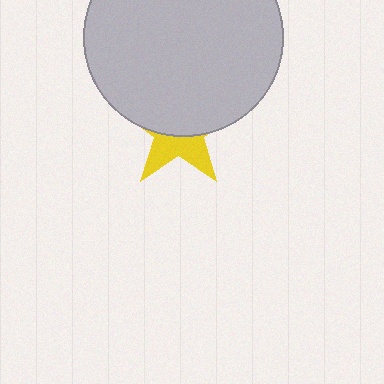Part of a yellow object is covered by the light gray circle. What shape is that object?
It is a star.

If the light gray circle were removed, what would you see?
You would see the complete yellow star.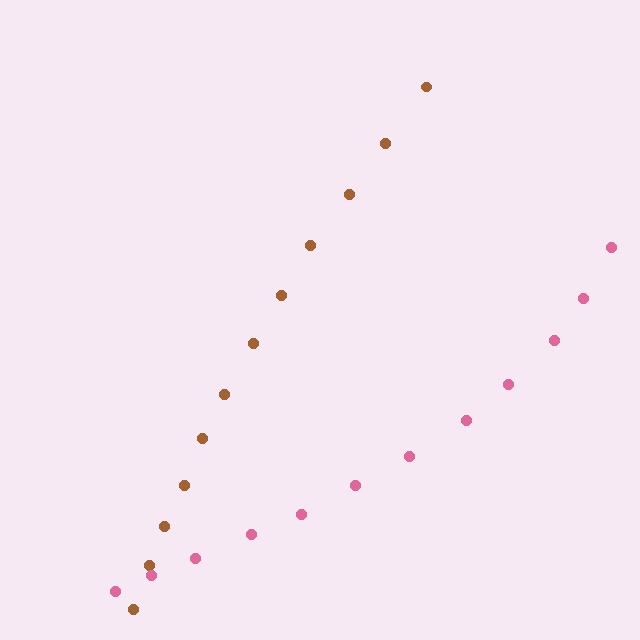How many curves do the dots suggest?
There are 2 distinct paths.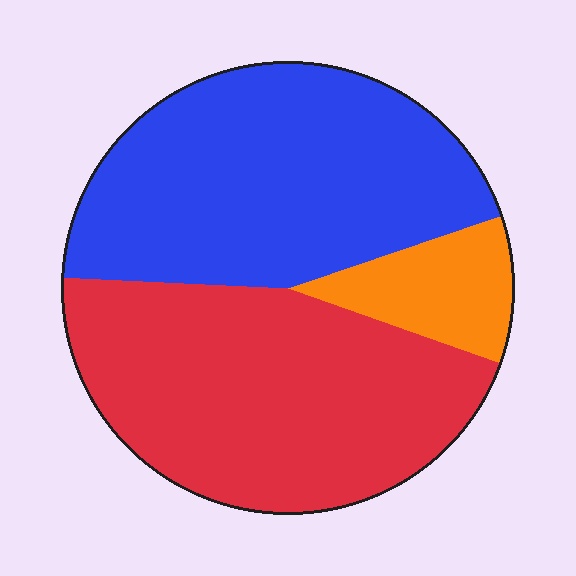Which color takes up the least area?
Orange, at roughly 10%.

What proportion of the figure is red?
Red covers 45% of the figure.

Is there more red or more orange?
Red.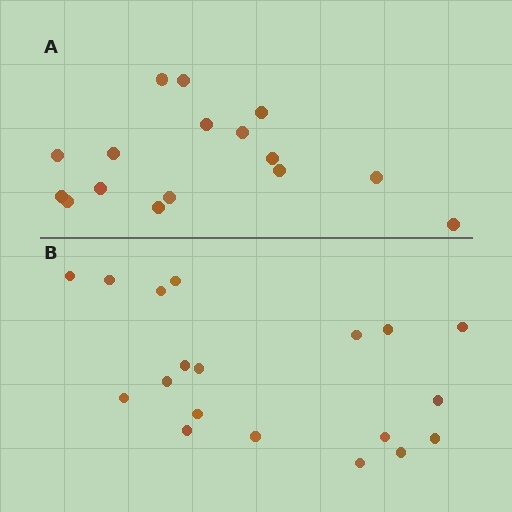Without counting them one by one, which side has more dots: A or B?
Region B (the bottom region) has more dots.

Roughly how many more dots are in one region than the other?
Region B has just a few more — roughly 2 or 3 more dots than region A.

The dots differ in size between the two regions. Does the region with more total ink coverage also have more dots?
No. Region A has more total ink coverage because its dots are larger, but region B actually contains more individual dots. Total area can be misleading — the number of items is what matters here.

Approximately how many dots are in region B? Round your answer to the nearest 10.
About 20 dots. (The exact count is 19, which rounds to 20.)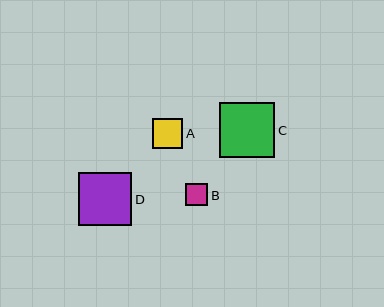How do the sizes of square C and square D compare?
Square C and square D are approximately the same size.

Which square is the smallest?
Square B is the smallest with a size of approximately 22 pixels.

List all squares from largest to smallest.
From largest to smallest: C, D, A, B.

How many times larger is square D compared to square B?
Square D is approximately 2.4 times the size of square B.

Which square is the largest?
Square C is the largest with a size of approximately 56 pixels.